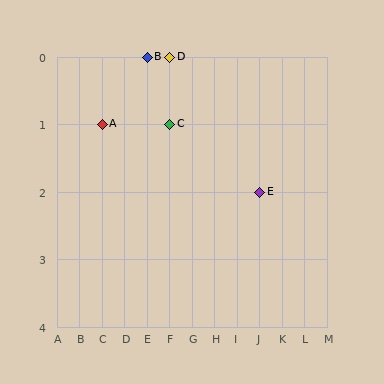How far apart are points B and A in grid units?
Points B and A are 2 columns and 1 row apart (about 2.2 grid units diagonally).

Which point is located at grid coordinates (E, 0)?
Point B is at (E, 0).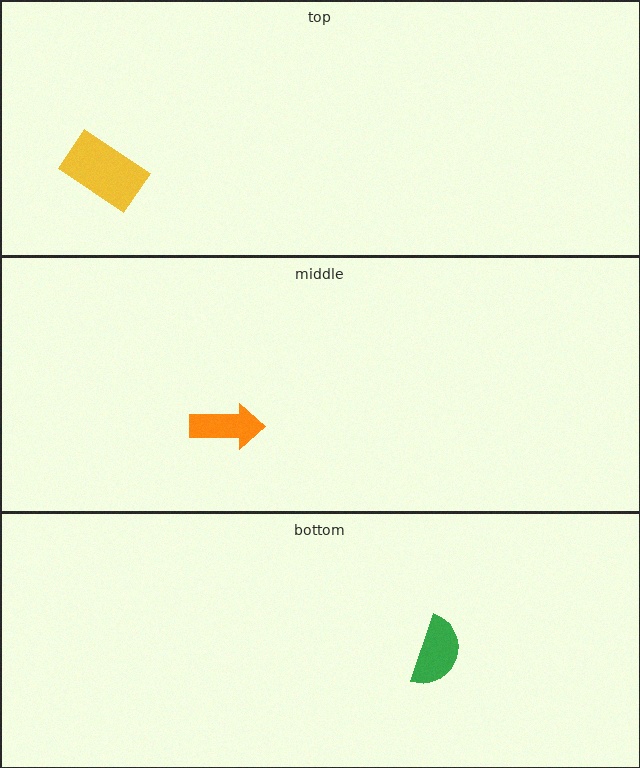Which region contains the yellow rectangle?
The top region.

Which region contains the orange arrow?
The middle region.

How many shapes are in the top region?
1.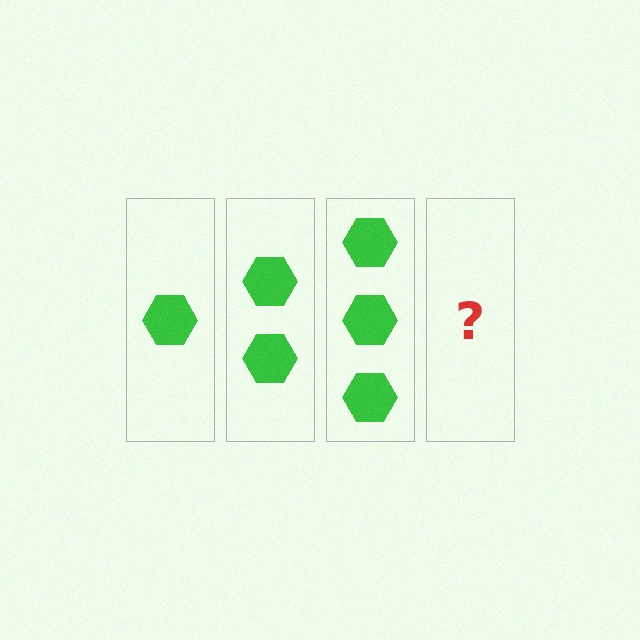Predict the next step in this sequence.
The next step is 4 hexagons.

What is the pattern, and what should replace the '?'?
The pattern is that each step adds one more hexagon. The '?' should be 4 hexagons.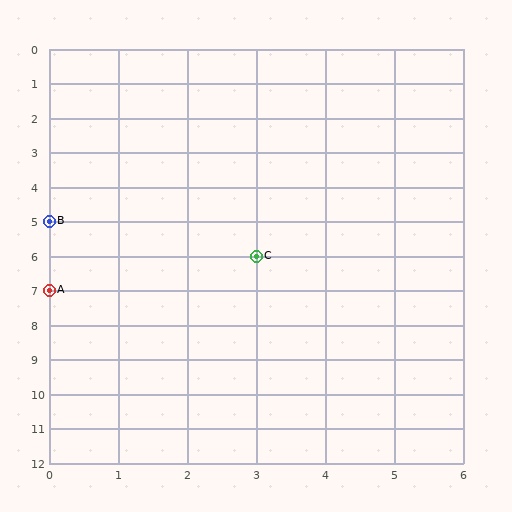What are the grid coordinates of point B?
Point B is at grid coordinates (0, 5).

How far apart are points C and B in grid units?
Points C and B are 3 columns and 1 row apart (about 3.2 grid units diagonally).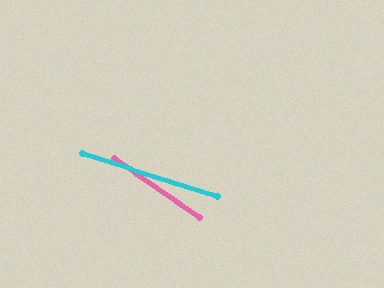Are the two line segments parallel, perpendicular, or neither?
Neither parallel nor perpendicular — they differ by about 16°.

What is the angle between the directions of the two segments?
Approximately 16 degrees.